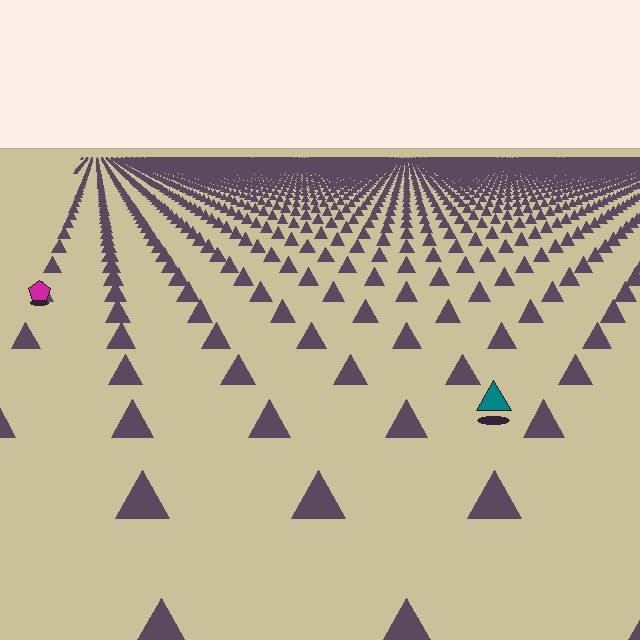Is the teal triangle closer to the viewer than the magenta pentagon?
Yes. The teal triangle is closer — you can tell from the texture gradient: the ground texture is coarser near it.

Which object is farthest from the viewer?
The magenta pentagon is farthest from the viewer. It appears smaller and the ground texture around it is denser.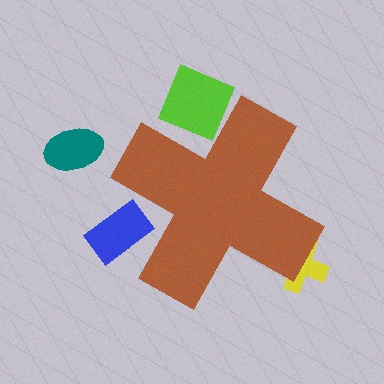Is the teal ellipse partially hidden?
No, the teal ellipse is fully visible.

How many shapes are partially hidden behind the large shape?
3 shapes are partially hidden.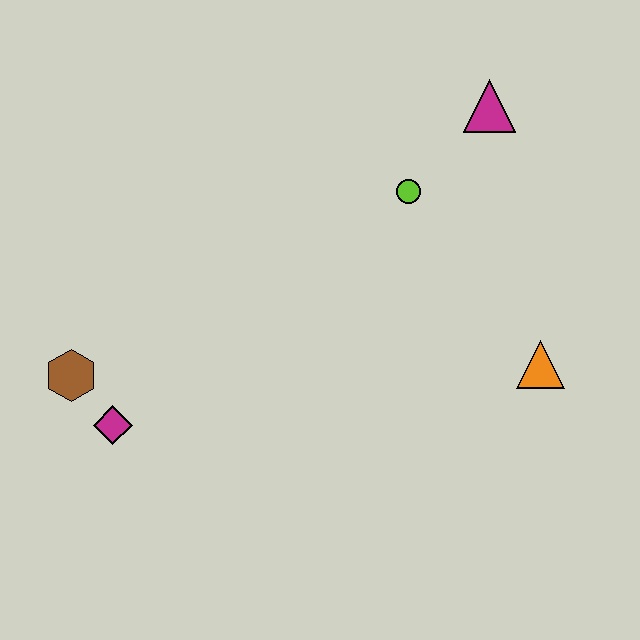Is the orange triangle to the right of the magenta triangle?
Yes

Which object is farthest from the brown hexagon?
The magenta triangle is farthest from the brown hexagon.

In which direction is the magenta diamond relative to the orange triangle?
The magenta diamond is to the left of the orange triangle.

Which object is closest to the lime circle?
The magenta triangle is closest to the lime circle.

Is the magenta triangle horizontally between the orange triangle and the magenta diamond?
Yes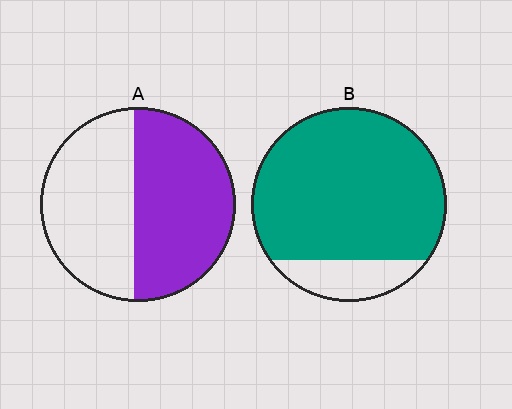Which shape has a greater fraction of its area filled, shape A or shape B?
Shape B.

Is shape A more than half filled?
Roughly half.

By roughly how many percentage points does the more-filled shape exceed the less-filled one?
By roughly 30 percentage points (B over A).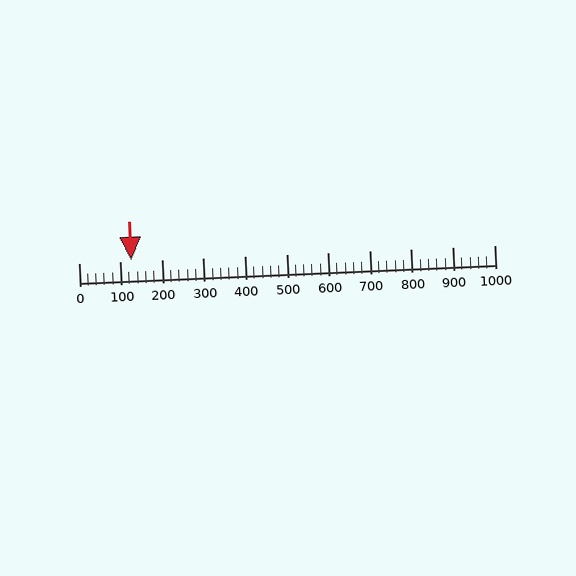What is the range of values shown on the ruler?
The ruler shows values from 0 to 1000.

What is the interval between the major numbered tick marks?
The major tick marks are spaced 100 units apart.